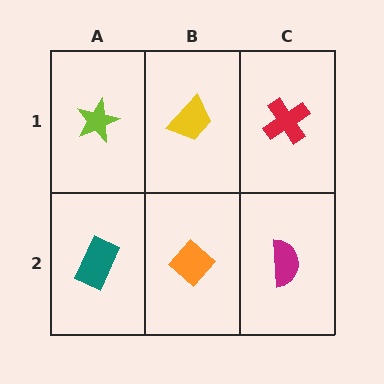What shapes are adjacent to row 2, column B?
A yellow trapezoid (row 1, column B), a teal rectangle (row 2, column A), a magenta semicircle (row 2, column C).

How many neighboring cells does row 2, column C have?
2.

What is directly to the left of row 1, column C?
A yellow trapezoid.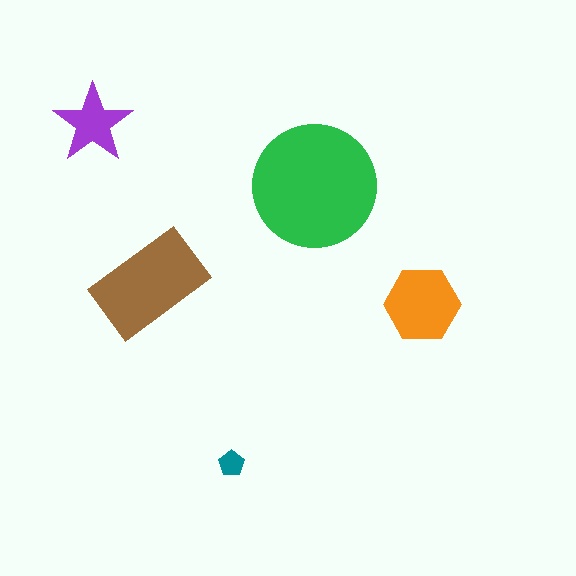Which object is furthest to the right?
The orange hexagon is rightmost.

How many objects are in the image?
There are 5 objects in the image.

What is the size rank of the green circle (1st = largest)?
1st.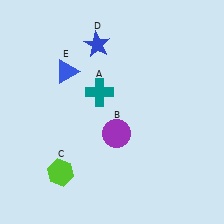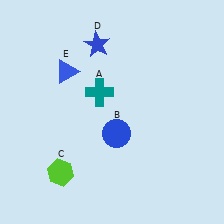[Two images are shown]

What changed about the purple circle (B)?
In Image 1, B is purple. In Image 2, it changed to blue.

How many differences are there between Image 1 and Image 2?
There is 1 difference between the two images.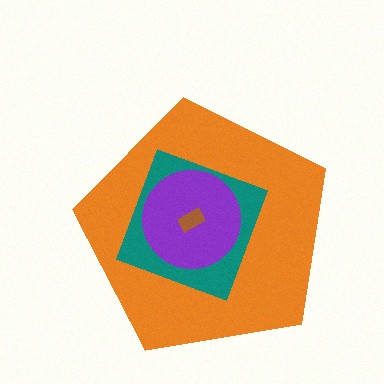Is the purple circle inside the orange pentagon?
Yes.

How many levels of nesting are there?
4.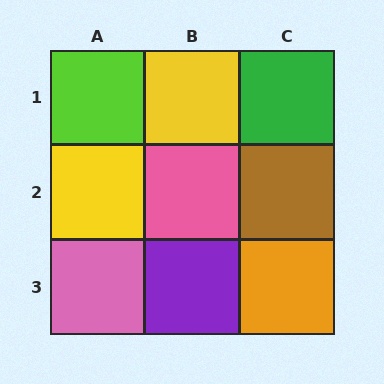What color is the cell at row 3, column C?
Orange.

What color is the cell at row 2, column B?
Pink.